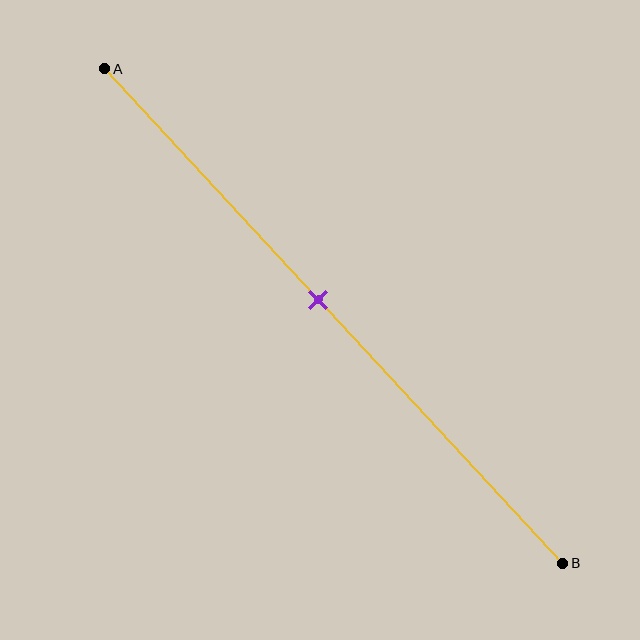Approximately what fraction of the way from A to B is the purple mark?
The purple mark is approximately 45% of the way from A to B.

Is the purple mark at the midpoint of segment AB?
No, the mark is at about 45% from A, not at the 50% midpoint.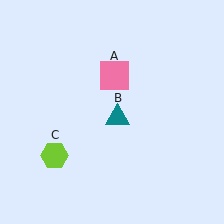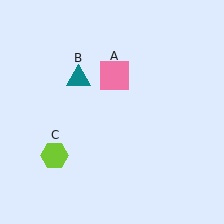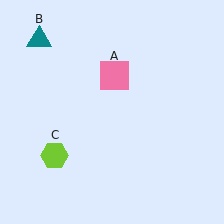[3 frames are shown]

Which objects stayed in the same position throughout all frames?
Pink square (object A) and lime hexagon (object C) remained stationary.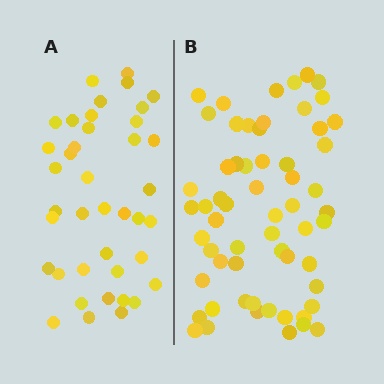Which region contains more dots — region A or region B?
Region B (the right region) has more dots.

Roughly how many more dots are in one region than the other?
Region B has approximately 20 more dots than region A.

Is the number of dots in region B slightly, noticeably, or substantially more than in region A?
Region B has substantially more. The ratio is roughly 1.5 to 1.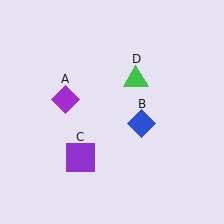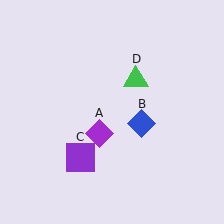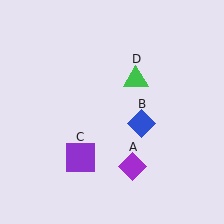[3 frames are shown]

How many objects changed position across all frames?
1 object changed position: purple diamond (object A).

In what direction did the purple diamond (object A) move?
The purple diamond (object A) moved down and to the right.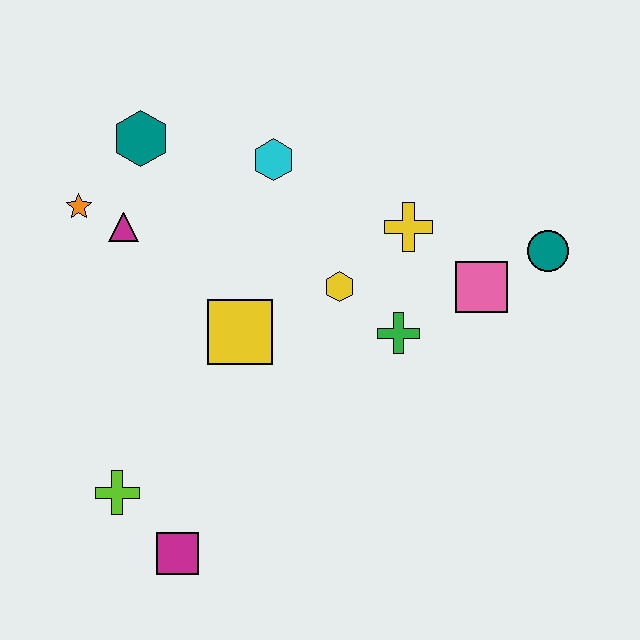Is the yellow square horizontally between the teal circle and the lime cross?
Yes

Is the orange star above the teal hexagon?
No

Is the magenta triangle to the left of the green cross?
Yes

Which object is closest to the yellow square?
The yellow hexagon is closest to the yellow square.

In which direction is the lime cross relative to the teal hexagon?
The lime cross is below the teal hexagon.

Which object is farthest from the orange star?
The teal circle is farthest from the orange star.